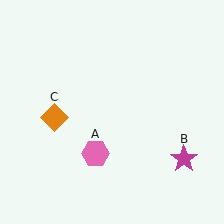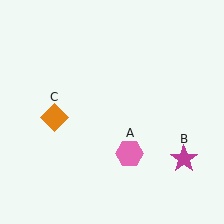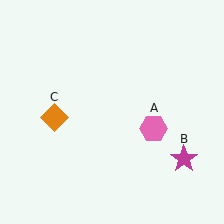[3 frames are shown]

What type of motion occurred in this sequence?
The pink hexagon (object A) rotated counterclockwise around the center of the scene.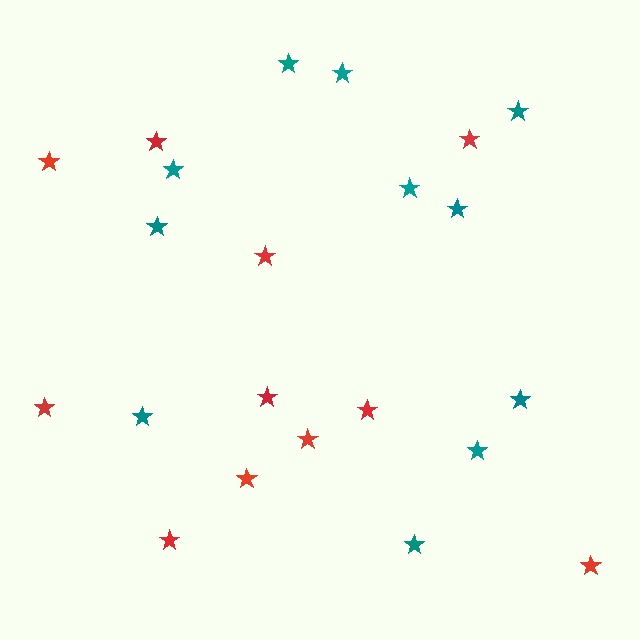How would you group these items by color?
There are 2 groups: one group of teal stars (11) and one group of red stars (11).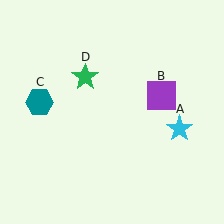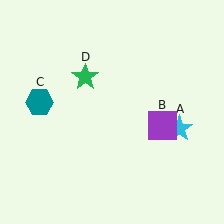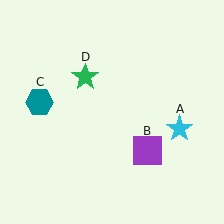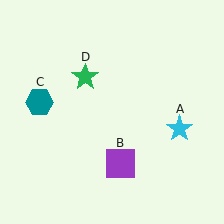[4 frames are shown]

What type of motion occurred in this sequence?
The purple square (object B) rotated clockwise around the center of the scene.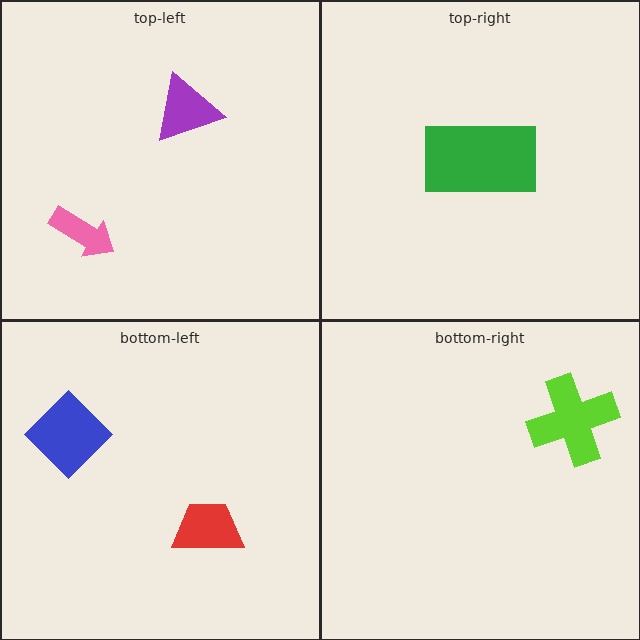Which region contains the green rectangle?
The top-right region.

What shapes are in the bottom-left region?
The red trapezoid, the blue diamond.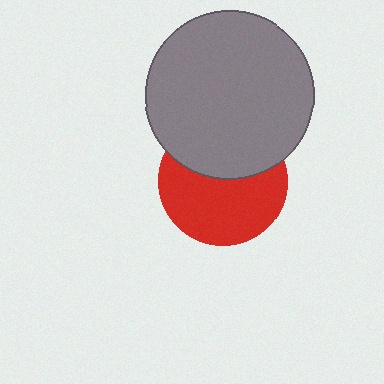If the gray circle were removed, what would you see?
You would see the complete red circle.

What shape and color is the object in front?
The object in front is a gray circle.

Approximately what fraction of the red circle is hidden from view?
Roughly 41% of the red circle is hidden behind the gray circle.